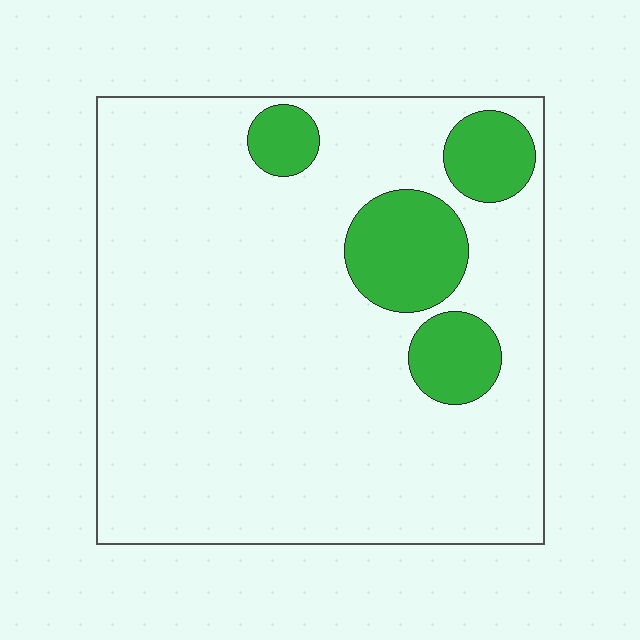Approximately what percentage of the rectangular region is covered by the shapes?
Approximately 15%.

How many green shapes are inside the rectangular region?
4.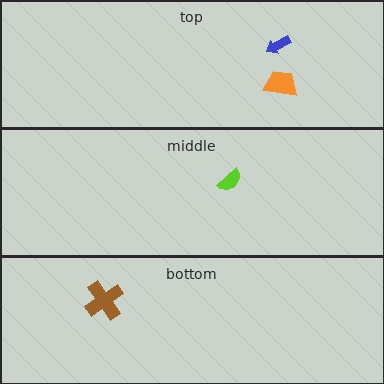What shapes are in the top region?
The orange trapezoid, the blue arrow.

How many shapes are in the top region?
2.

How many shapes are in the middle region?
1.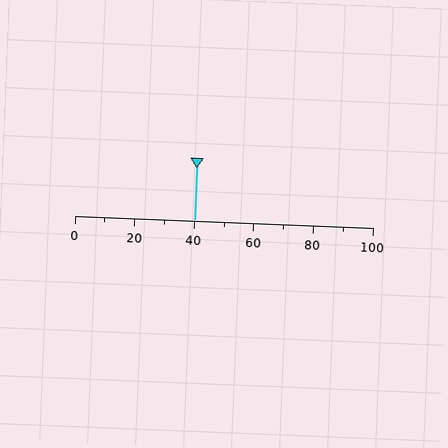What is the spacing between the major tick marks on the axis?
The major ticks are spaced 20 apart.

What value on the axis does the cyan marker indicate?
The marker indicates approximately 40.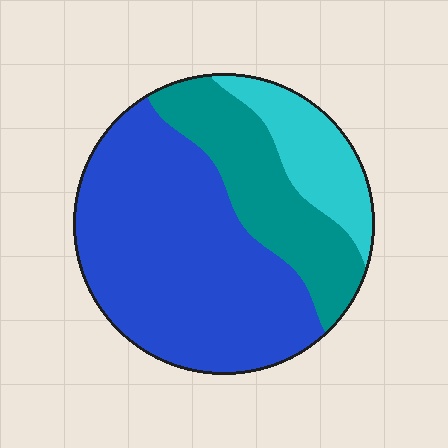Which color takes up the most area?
Blue, at roughly 60%.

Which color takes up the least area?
Cyan, at roughly 15%.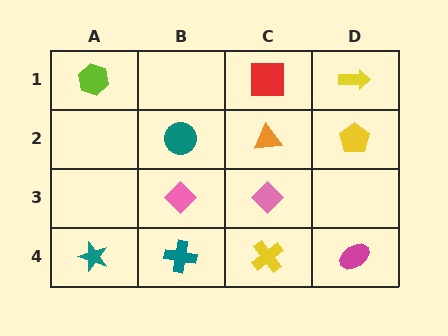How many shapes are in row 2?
3 shapes.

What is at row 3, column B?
A pink diamond.